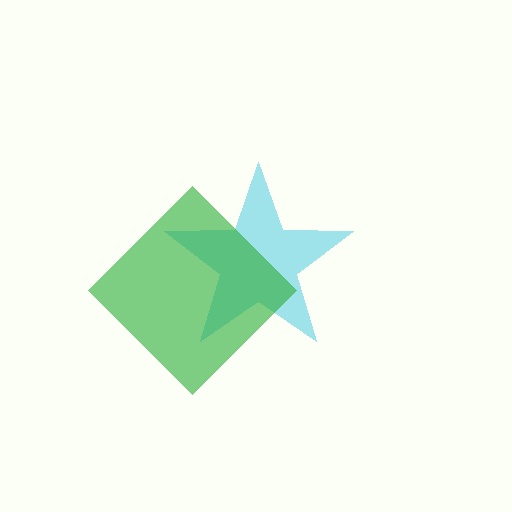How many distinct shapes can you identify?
There are 2 distinct shapes: a cyan star, a green diamond.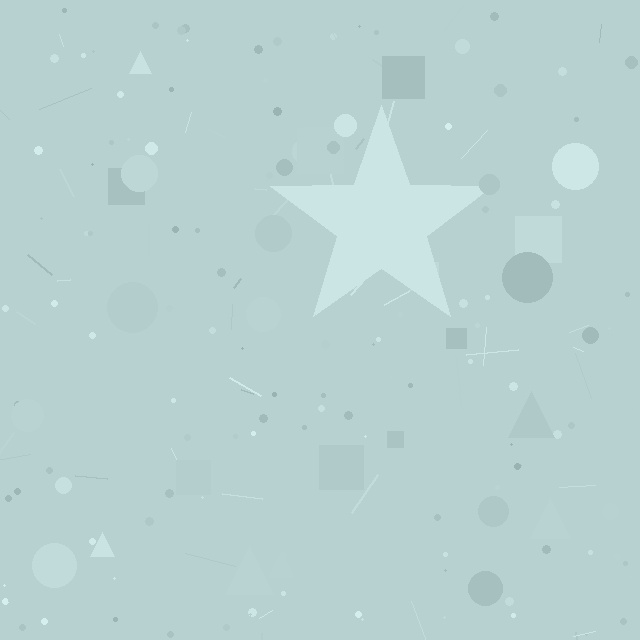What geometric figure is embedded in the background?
A star is embedded in the background.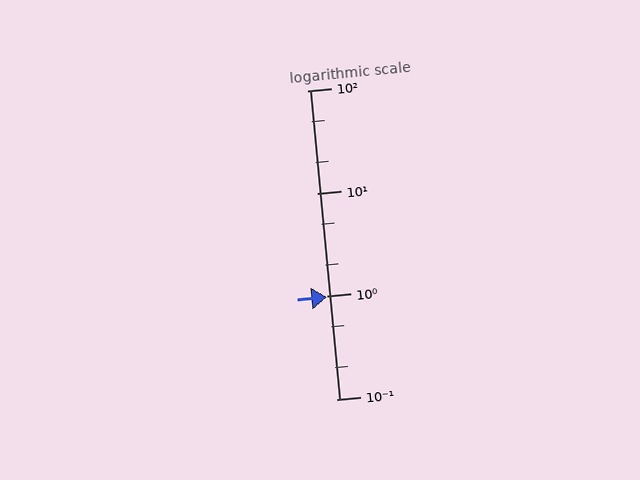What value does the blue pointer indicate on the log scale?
The pointer indicates approximately 0.98.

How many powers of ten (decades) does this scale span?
The scale spans 3 decades, from 0.1 to 100.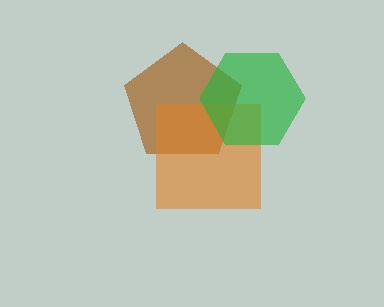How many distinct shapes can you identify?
There are 3 distinct shapes: a brown pentagon, an orange square, a green hexagon.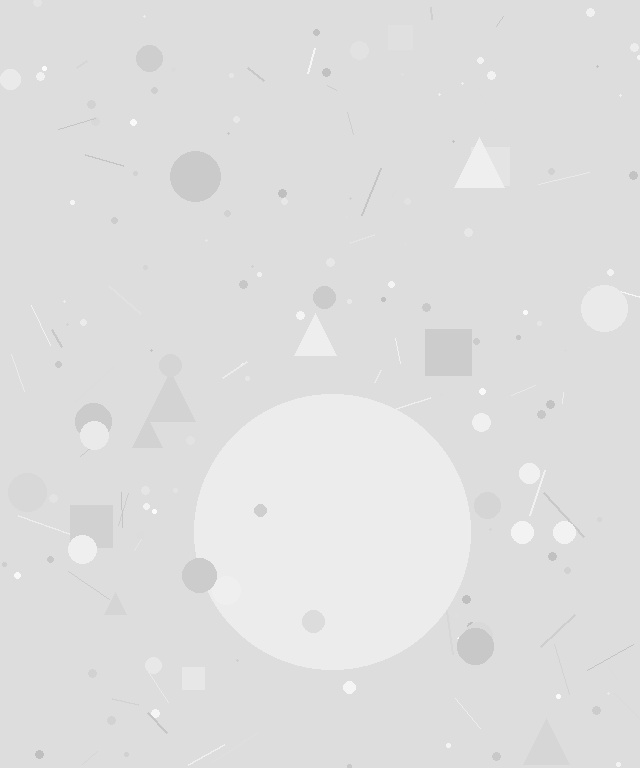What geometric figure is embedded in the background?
A circle is embedded in the background.